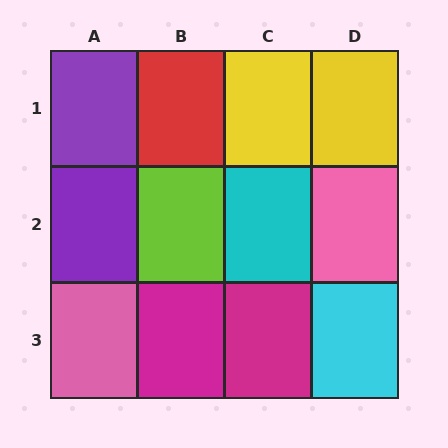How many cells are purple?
2 cells are purple.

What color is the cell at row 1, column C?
Yellow.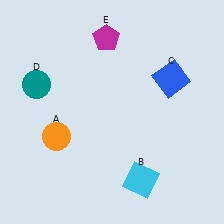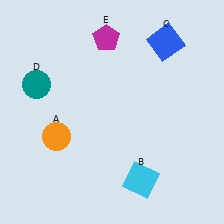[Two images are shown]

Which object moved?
The blue square (C) moved up.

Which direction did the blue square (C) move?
The blue square (C) moved up.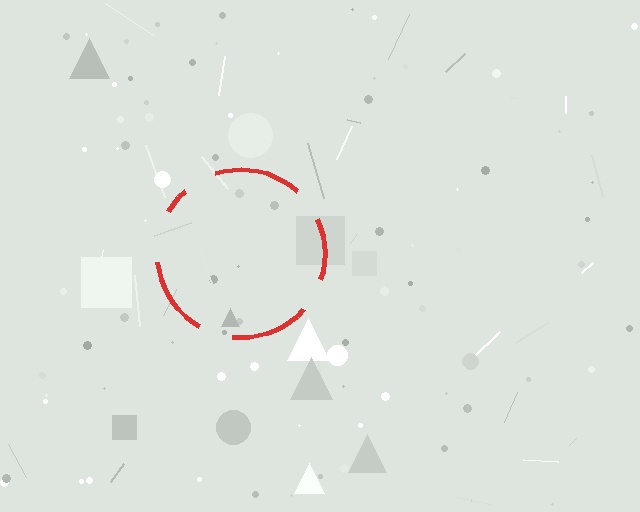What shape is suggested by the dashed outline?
The dashed outline suggests a circle.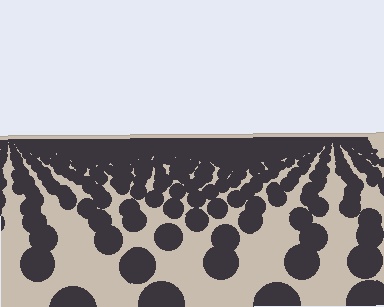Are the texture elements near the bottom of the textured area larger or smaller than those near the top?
Larger. Near the bottom, elements are closer to the viewer and appear at a bigger on-screen size.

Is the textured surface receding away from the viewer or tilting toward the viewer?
The surface is receding away from the viewer. Texture elements get smaller and denser toward the top.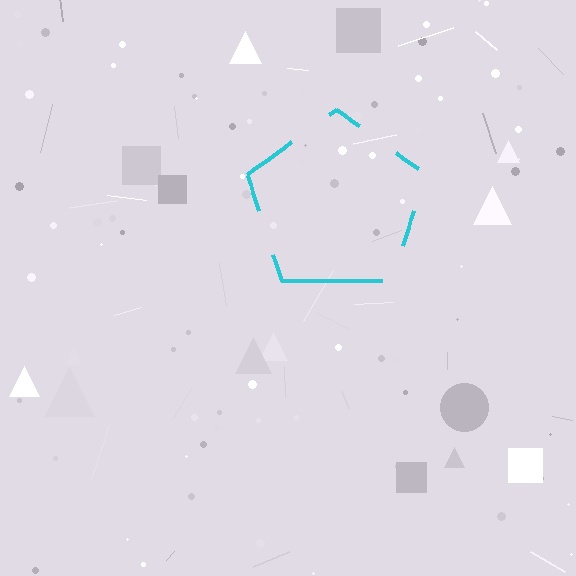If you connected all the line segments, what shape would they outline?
They would outline a pentagon.